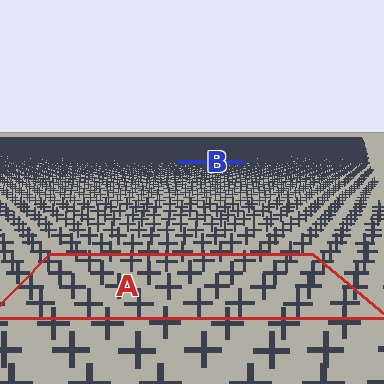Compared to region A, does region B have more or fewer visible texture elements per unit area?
Region B has more texture elements per unit area — they are packed more densely because it is farther away.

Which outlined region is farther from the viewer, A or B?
Region B is farther from the viewer — the texture elements inside it appear smaller and more densely packed.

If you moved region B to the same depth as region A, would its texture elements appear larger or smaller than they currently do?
They would appear larger. At a closer depth, the same texture elements are projected at a bigger on-screen size.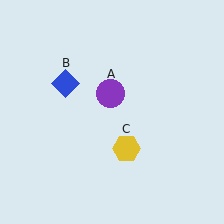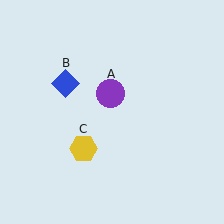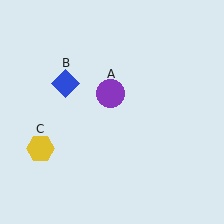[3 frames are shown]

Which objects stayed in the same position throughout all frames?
Purple circle (object A) and blue diamond (object B) remained stationary.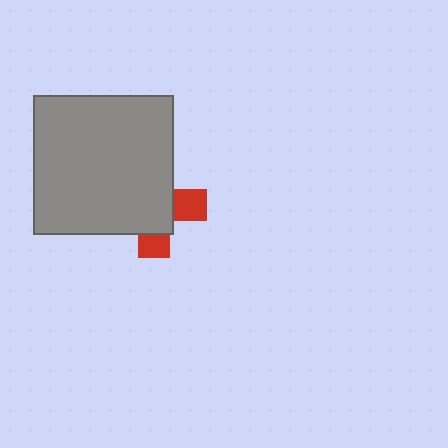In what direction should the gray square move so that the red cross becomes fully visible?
The gray square should move toward the upper-left. That is the shortest direction to clear the overlap and leave the red cross fully visible.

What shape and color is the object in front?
The object in front is a gray square.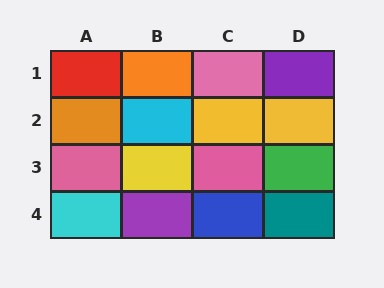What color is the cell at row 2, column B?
Cyan.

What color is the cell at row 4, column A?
Cyan.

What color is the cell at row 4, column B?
Purple.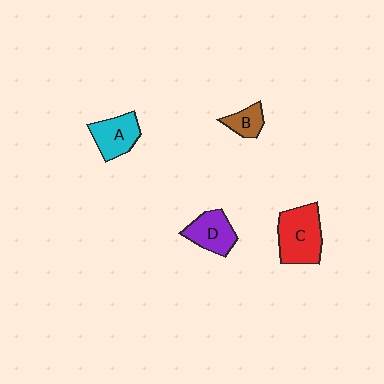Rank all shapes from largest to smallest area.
From largest to smallest: C (red), A (cyan), D (purple), B (brown).